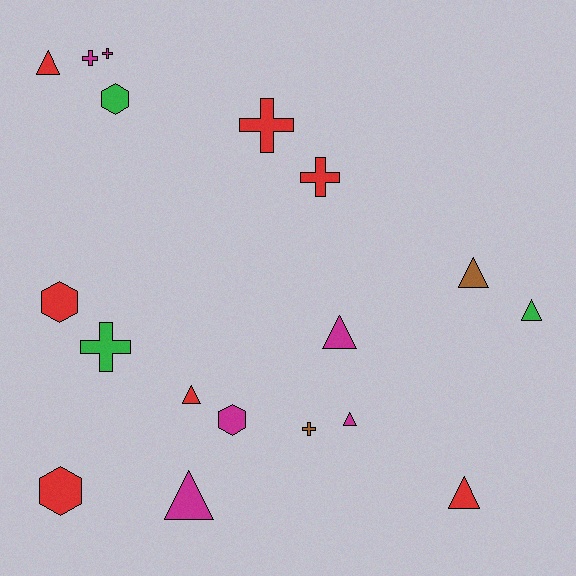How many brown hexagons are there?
There are no brown hexagons.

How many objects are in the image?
There are 18 objects.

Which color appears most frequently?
Red, with 7 objects.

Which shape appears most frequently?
Triangle, with 8 objects.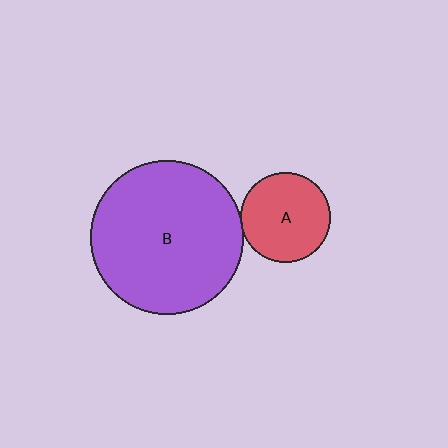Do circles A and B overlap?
Yes.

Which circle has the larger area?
Circle B (purple).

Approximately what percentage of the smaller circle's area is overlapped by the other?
Approximately 5%.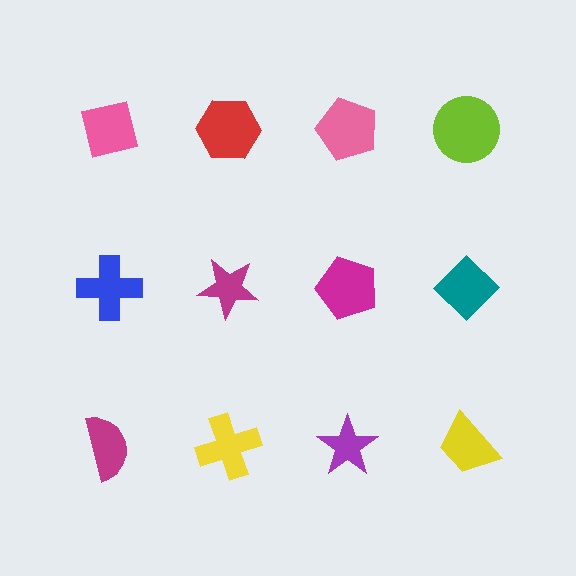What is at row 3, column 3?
A purple star.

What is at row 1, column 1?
A pink square.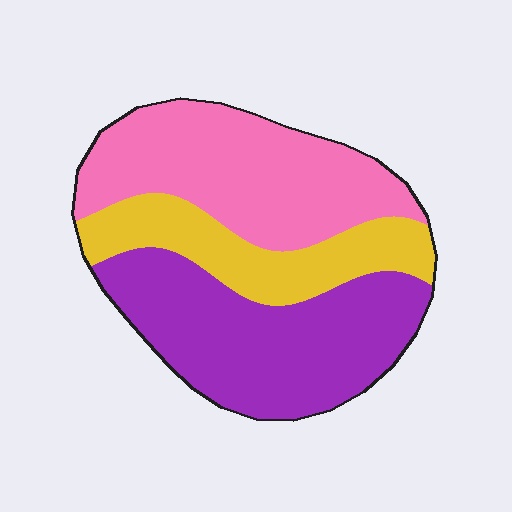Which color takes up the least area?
Yellow, at roughly 25%.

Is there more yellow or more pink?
Pink.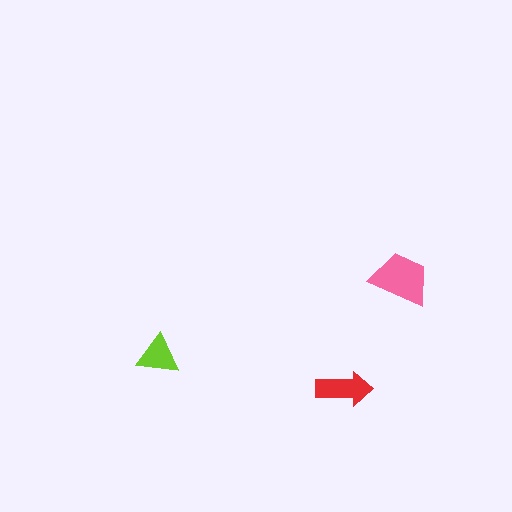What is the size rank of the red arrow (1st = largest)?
2nd.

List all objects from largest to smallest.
The pink trapezoid, the red arrow, the lime triangle.